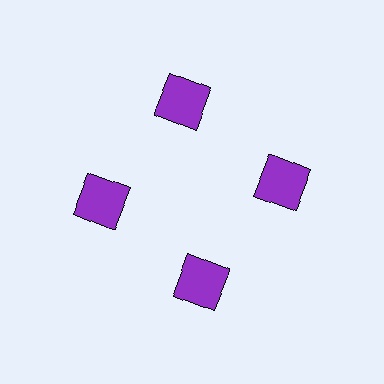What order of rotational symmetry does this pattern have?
This pattern has 4-fold rotational symmetry.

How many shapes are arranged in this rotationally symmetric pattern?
There are 4 shapes, arranged in 4 groups of 1.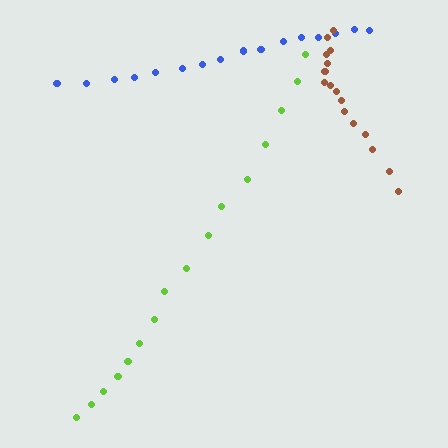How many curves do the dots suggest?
There are 3 distinct paths.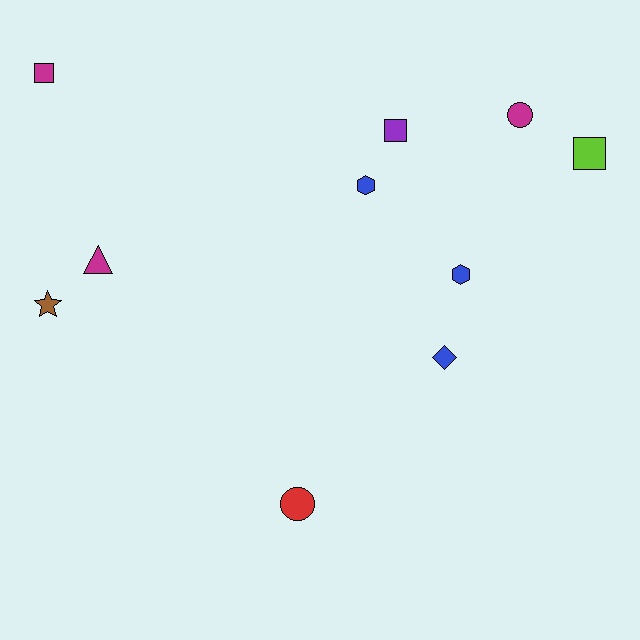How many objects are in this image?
There are 10 objects.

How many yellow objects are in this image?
There are no yellow objects.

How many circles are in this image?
There are 2 circles.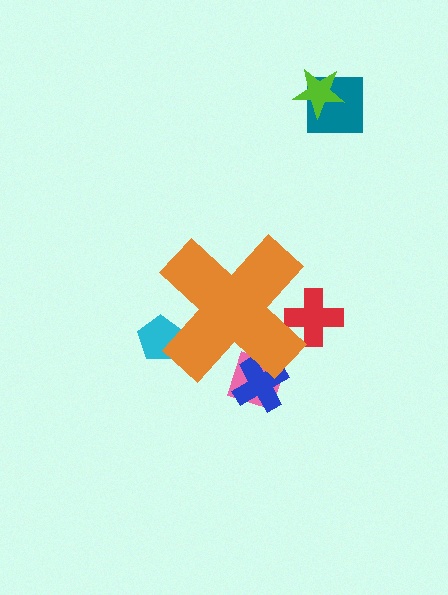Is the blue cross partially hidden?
Yes, the blue cross is partially hidden behind the orange cross.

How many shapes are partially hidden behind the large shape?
4 shapes are partially hidden.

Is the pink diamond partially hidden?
Yes, the pink diamond is partially hidden behind the orange cross.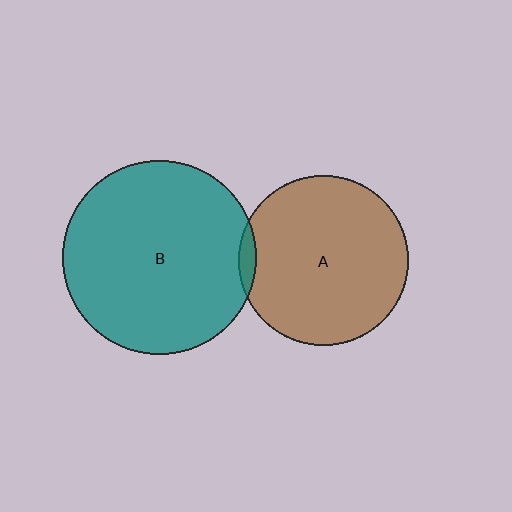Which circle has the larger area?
Circle B (teal).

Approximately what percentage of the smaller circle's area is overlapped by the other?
Approximately 5%.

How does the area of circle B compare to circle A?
Approximately 1.3 times.